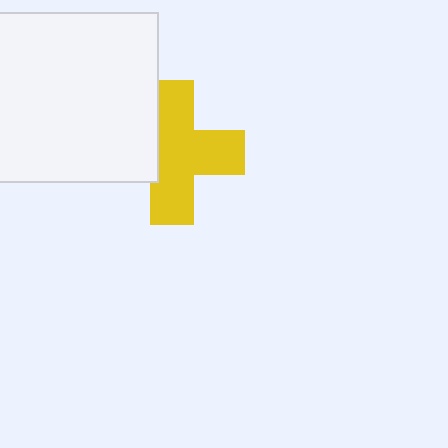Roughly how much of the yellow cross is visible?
Most of it is visible (roughly 70%).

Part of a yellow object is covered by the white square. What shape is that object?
It is a cross.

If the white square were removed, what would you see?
You would see the complete yellow cross.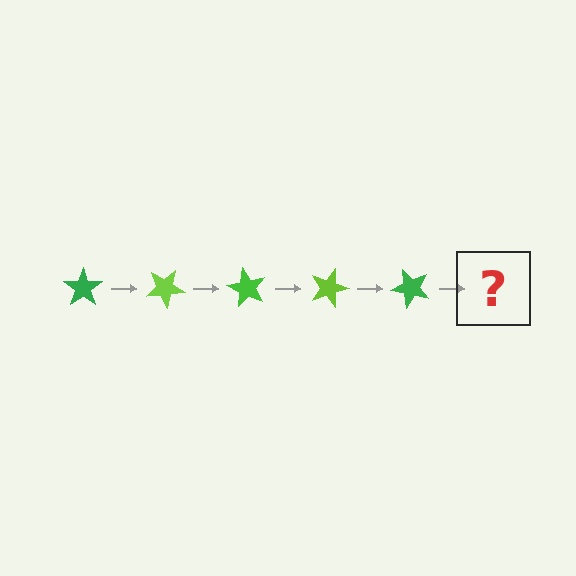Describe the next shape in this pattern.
It should be a lime star, rotated 150 degrees from the start.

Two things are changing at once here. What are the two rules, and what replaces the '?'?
The two rules are that it rotates 30 degrees each step and the color cycles through green and lime. The '?' should be a lime star, rotated 150 degrees from the start.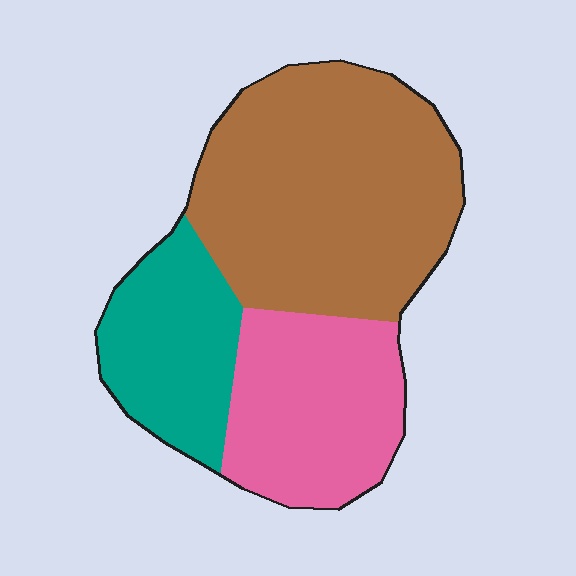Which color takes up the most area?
Brown, at roughly 50%.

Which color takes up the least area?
Teal, at roughly 20%.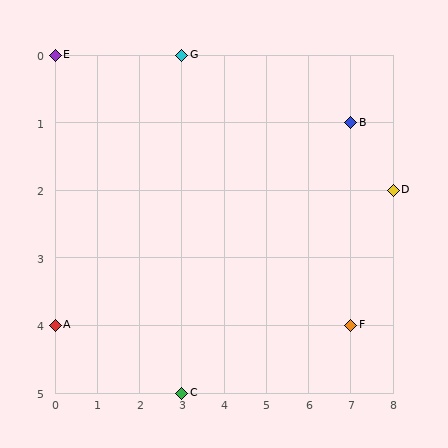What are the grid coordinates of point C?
Point C is at grid coordinates (3, 5).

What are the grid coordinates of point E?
Point E is at grid coordinates (0, 0).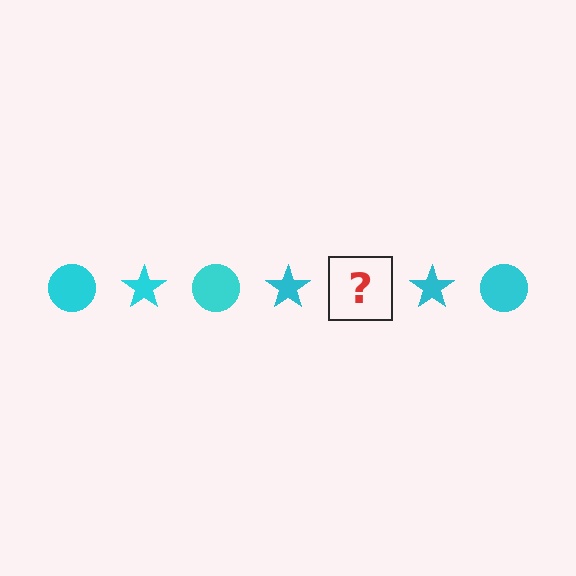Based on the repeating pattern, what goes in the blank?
The blank should be a cyan circle.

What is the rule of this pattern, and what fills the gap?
The rule is that the pattern cycles through circle, star shapes in cyan. The gap should be filled with a cyan circle.